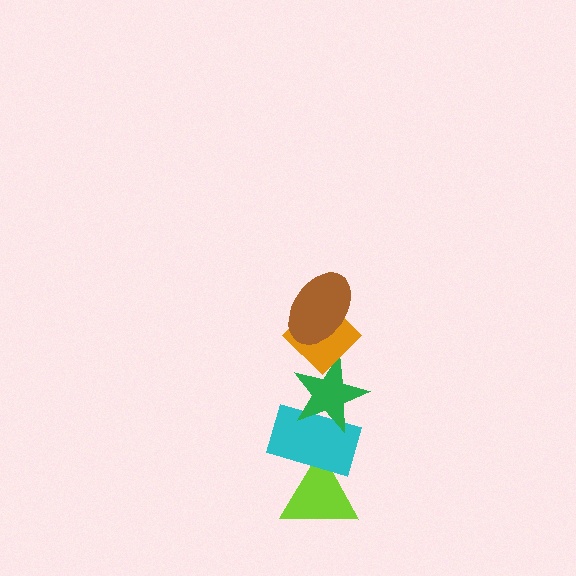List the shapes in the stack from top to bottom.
From top to bottom: the brown ellipse, the orange diamond, the green star, the cyan rectangle, the lime triangle.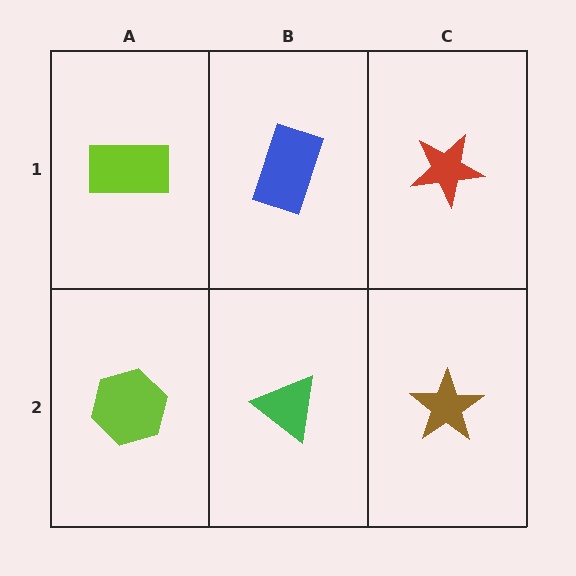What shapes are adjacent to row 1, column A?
A lime hexagon (row 2, column A), a blue rectangle (row 1, column B).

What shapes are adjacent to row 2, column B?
A blue rectangle (row 1, column B), a lime hexagon (row 2, column A), a brown star (row 2, column C).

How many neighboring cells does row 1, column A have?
2.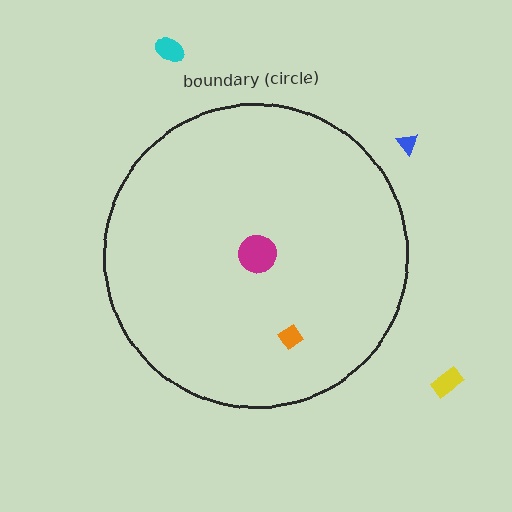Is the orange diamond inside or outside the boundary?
Inside.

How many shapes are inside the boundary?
3 inside, 3 outside.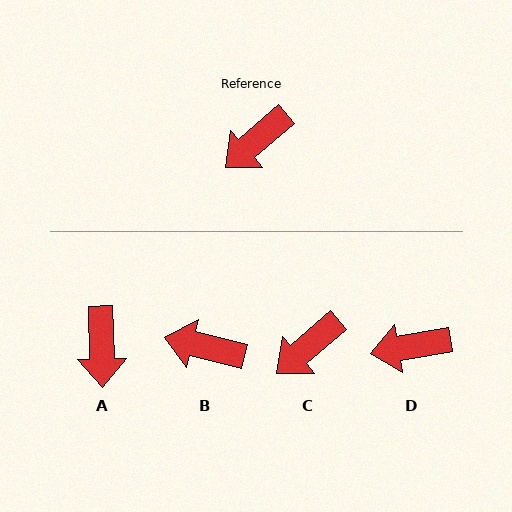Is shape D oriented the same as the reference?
No, it is off by about 31 degrees.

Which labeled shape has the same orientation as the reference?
C.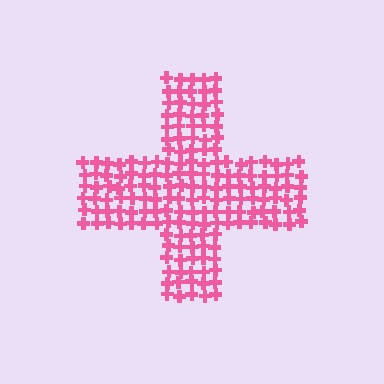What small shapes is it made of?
It is made of small crosses.